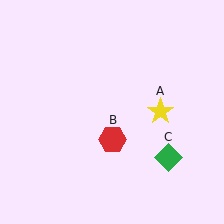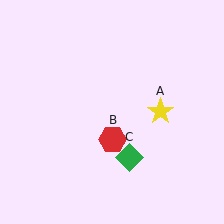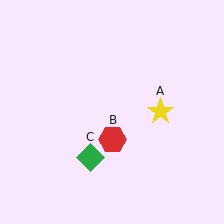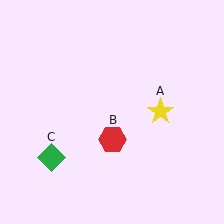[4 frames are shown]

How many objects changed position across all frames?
1 object changed position: green diamond (object C).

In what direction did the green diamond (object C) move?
The green diamond (object C) moved left.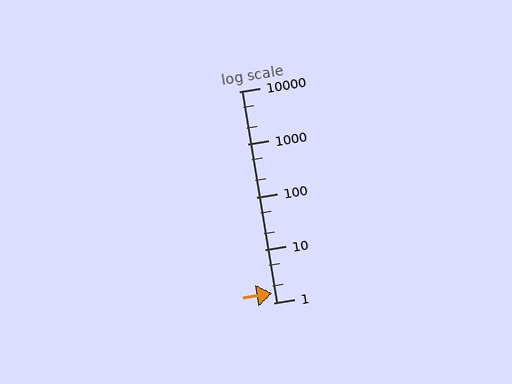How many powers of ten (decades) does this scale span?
The scale spans 4 decades, from 1 to 10000.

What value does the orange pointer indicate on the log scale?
The pointer indicates approximately 1.5.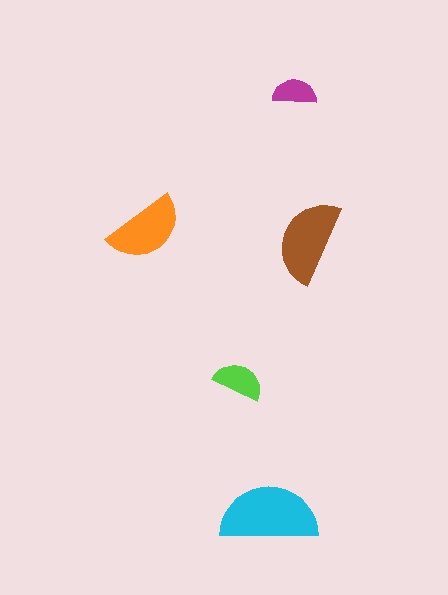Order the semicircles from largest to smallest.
the cyan one, the brown one, the orange one, the lime one, the magenta one.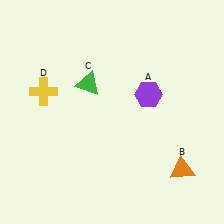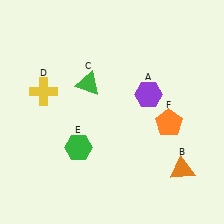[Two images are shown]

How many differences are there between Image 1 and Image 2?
There are 2 differences between the two images.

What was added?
A green hexagon (E), an orange pentagon (F) were added in Image 2.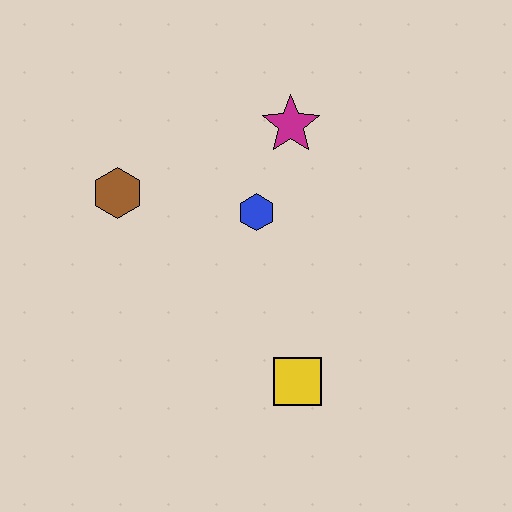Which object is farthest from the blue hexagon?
The yellow square is farthest from the blue hexagon.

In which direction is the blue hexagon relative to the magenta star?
The blue hexagon is below the magenta star.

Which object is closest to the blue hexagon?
The magenta star is closest to the blue hexagon.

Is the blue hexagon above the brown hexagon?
No